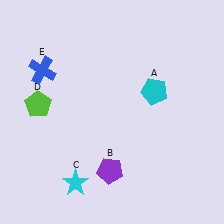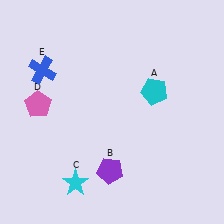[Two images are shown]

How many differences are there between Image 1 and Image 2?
There is 1 difference between the two images.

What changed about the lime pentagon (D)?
In Image 1, D is lime. In Image 2, it changed to pink.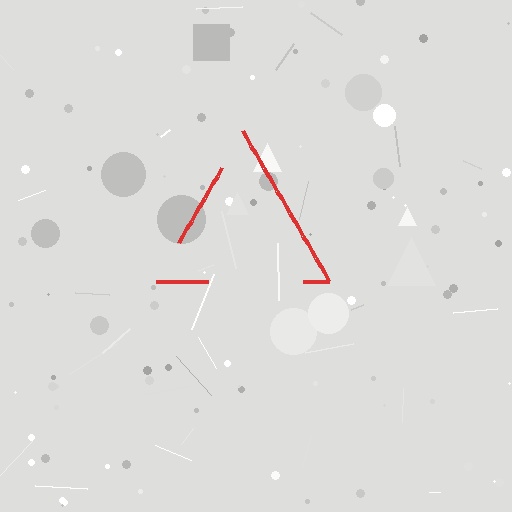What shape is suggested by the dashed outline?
The dashed outline suggests a triangle.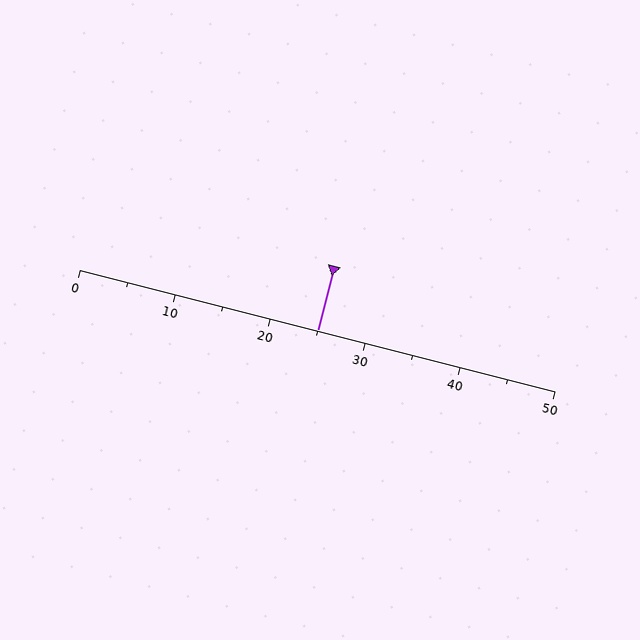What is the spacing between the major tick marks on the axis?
The major ticks are spaced 10 apart.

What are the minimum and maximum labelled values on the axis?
The axis runs from 0 to 50.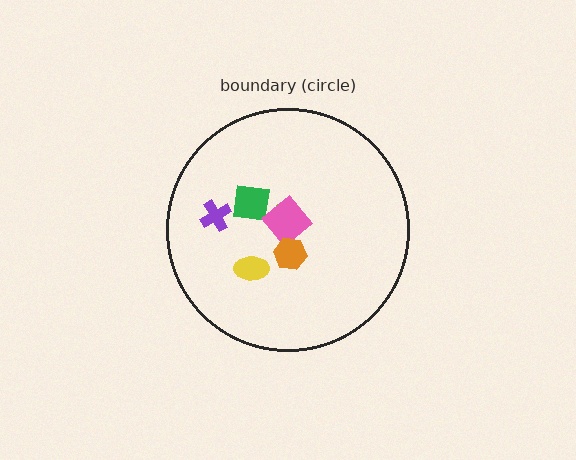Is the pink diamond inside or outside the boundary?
Inside.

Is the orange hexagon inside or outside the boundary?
Inside.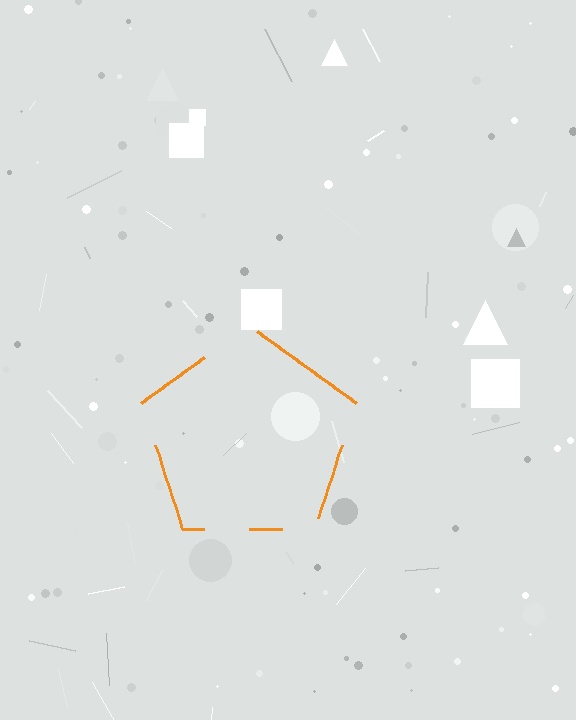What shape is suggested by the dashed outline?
The dashed outline suggests a pentagon.